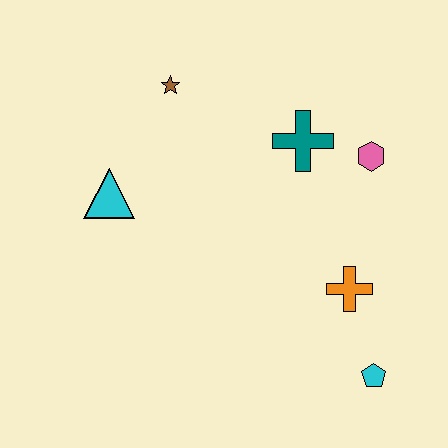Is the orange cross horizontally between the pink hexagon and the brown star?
Yes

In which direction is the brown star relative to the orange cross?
The brown star is above the orange cross.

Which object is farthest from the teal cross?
The cyan pentagon is farthest from the teal cross.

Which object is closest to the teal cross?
The pink hexagon is closest to the teal cross.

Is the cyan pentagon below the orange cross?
Yes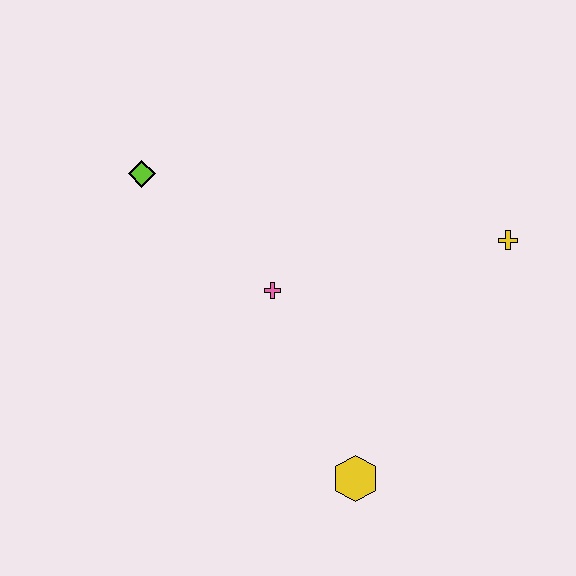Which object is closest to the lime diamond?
The pink cross is closest to the lime diamond.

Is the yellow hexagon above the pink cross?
No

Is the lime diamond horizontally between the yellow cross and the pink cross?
No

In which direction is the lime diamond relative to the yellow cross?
The lime diamond is to the left of the yellow cross.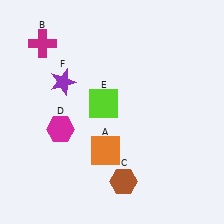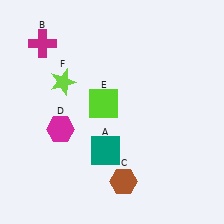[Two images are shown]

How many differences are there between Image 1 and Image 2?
There are 2 differences between the two images.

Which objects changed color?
A changed from orange to teal. F changed from purple to lime.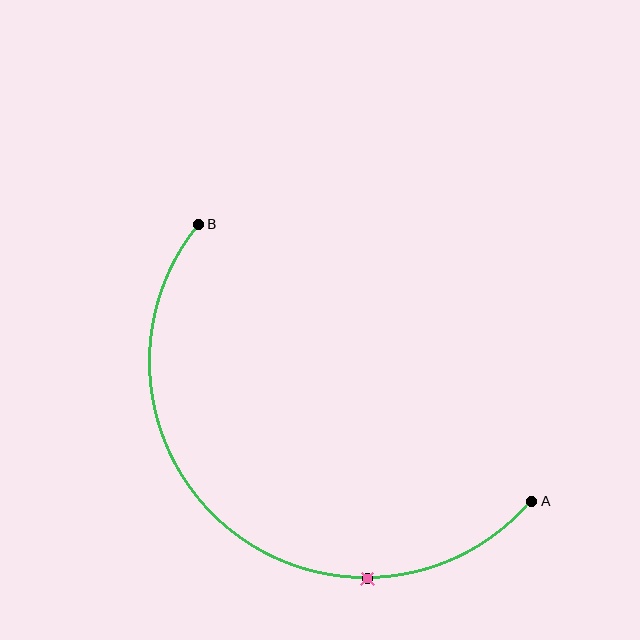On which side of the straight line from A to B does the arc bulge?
The arc bulges below and to the left of the straight line connecting A and B.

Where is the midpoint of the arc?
The arc midpoint is the point on the curve farthest from the straight line joining A and B. It sits below and to the left of that line.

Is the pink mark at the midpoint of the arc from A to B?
No. The pink mark lies on the arc but is closer to endpoint A. The arc midpoint would be at the point on the curve equidistant along the arc from both A and B.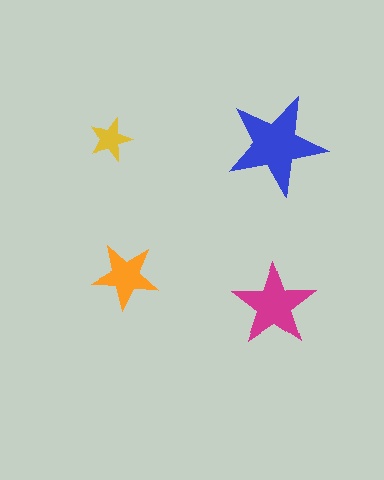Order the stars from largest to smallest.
the blue one, the magenta one, the orange one, the yellow one.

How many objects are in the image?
There are 4 objects in the image.